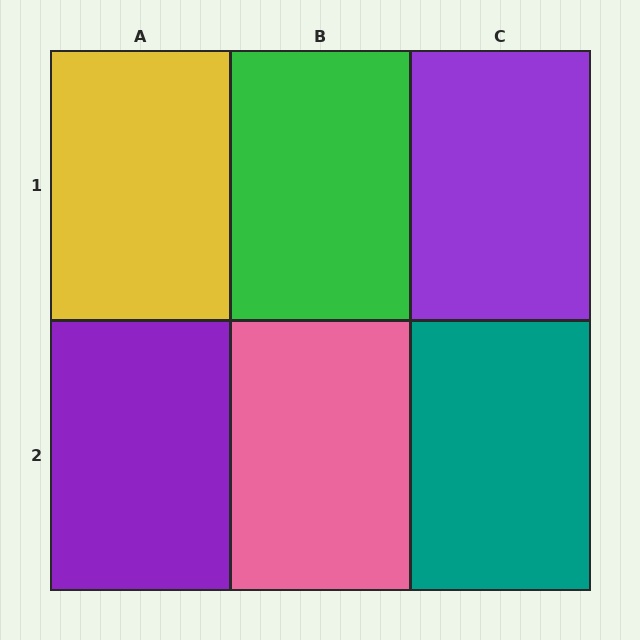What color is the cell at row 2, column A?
Purple.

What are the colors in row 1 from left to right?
Yellow, green, purple.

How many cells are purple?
2 cells are purple.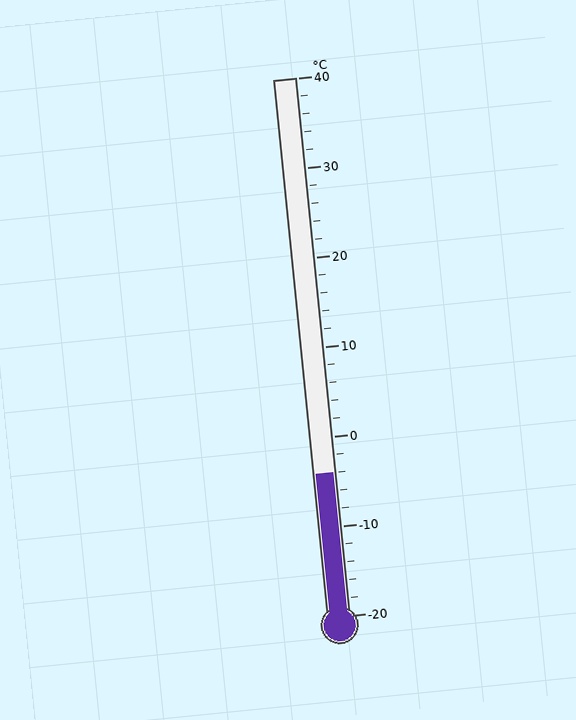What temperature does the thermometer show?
The thermometer shows approximately -4°C.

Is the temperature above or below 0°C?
The temperature is below 0°C.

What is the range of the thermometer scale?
The thermometer scale ranges from -20°C to 40°C.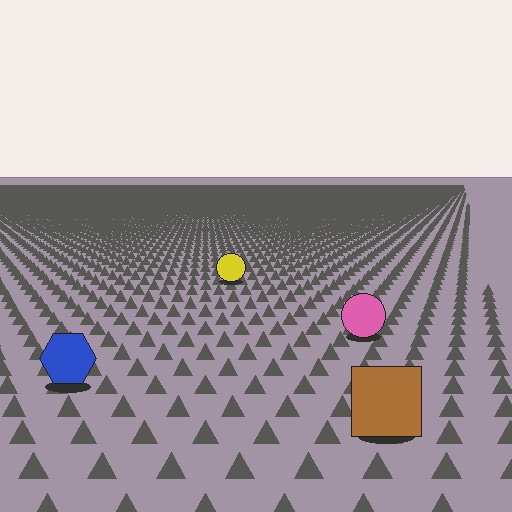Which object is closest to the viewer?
The brown square is closest. The texture marks near it are larger and more spread out.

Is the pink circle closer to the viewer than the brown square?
No. The brown square is closer — you can tell from the texture gradient: the ground texture is coarser near it.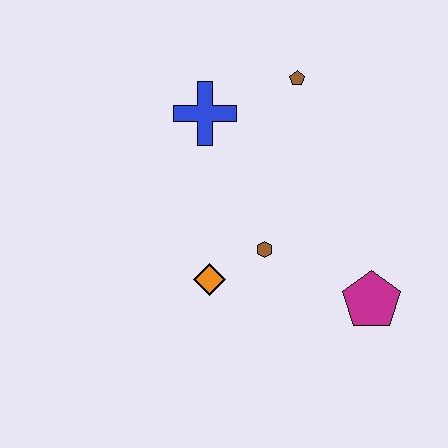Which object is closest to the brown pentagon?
The blue cross is closest to the brown pentagon.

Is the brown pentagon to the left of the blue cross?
No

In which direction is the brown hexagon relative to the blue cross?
The brown hexagon is below the blue cross.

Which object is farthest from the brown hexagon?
The brown pentagon is farthest from the brown hexagon.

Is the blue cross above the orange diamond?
Yes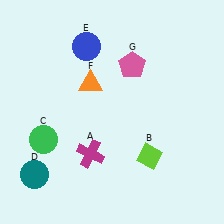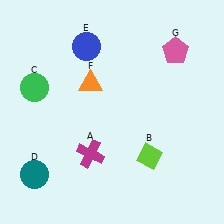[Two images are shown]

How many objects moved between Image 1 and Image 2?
2 objects moved between the two images.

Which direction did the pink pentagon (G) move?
The pink pentagon (G) moved right.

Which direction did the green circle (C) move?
The green circle (C) moved up.